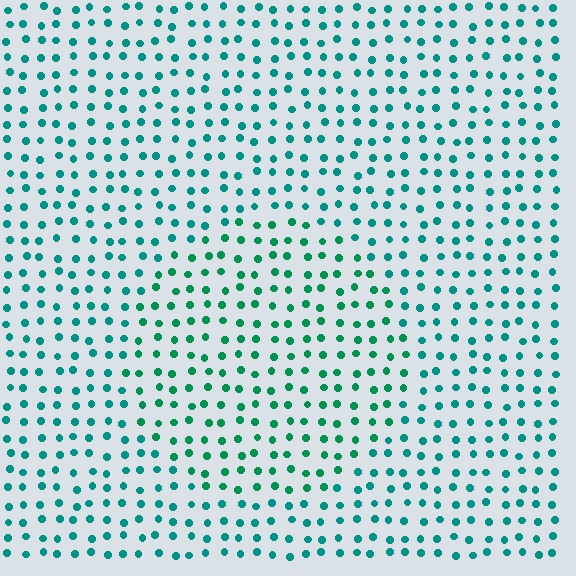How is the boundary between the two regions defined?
The boundary is defined purely by a slight shift in hue (about 22 degrees). Spacing, size, and orientation are identical on both sides.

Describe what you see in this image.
The image is filled with small teal elements in a uniform arrangement. A circle-shaped region is visible where the elements are tinted to a slightly different hue, forming a subtle color boundary.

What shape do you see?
I see a circle.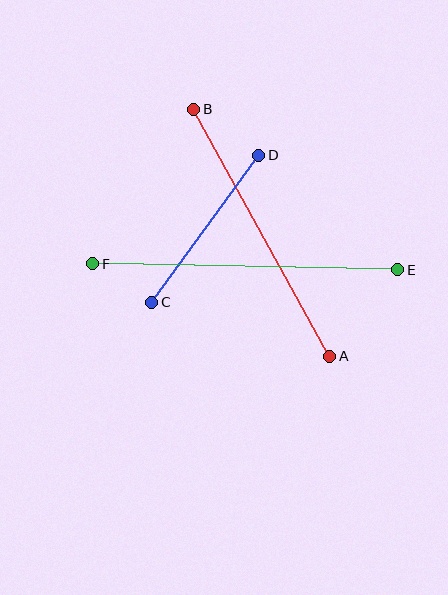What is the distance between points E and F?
The distance is approximately 305 pixels.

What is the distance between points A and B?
The distance is approximately 282 pixels.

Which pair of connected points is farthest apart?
Points E and F are farthest apart.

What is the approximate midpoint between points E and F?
The midpoint is at approximately (245, 267) pixels.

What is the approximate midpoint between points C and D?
The midpoint is at approximately (205, 229) pixels.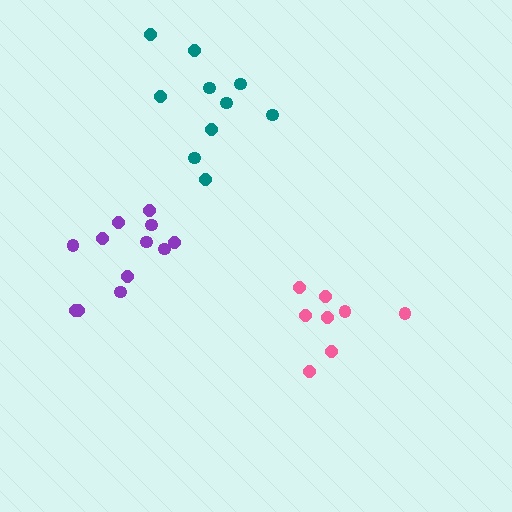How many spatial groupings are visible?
There are 3 spatial groupings.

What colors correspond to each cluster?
The clusters are colored: teal, pink, purple.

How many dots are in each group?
Group 1: 10 dots, Group 2: 8 dots, Group 3: 12 dots (30 total).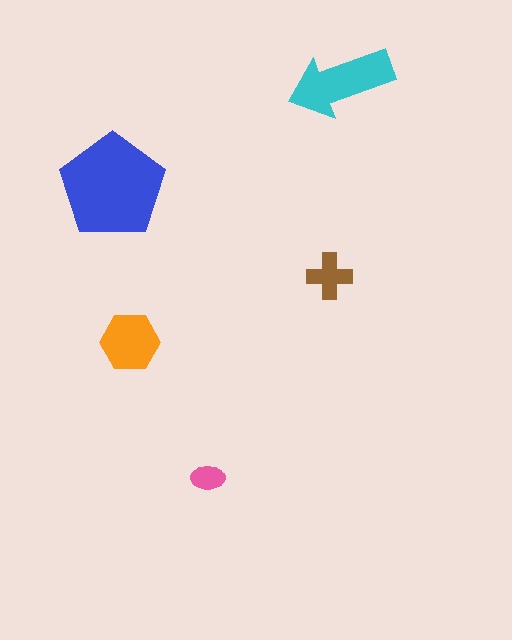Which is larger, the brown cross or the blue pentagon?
The blue pentagon.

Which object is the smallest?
The pink ellipse.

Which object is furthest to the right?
The cyan arrow is rightmost.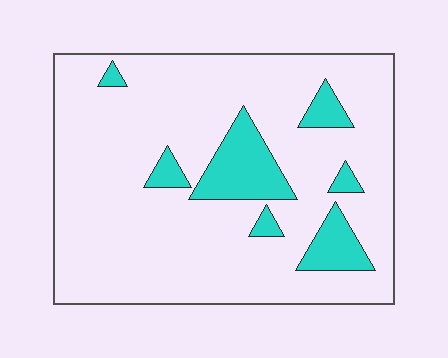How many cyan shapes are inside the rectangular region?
7.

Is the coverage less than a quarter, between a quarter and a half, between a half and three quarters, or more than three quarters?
Less than a quarter.